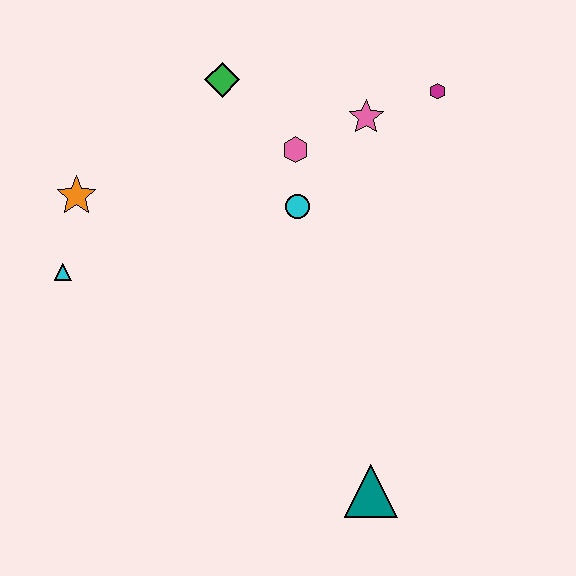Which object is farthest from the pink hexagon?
The teal triangle is farthest from the pink hexagon.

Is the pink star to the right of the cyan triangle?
Yes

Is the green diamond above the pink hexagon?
Yes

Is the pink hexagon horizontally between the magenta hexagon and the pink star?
No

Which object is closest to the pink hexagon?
The cyan circle is closest to the pink hexagon.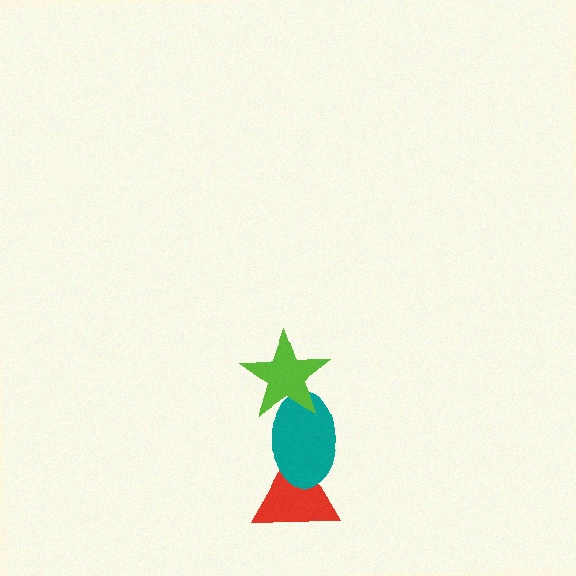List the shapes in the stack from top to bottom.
From top to bottom: the lime star, the teal ellipse, the red triangle.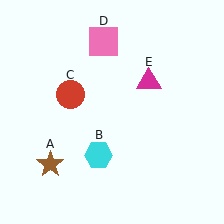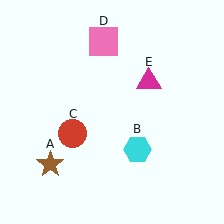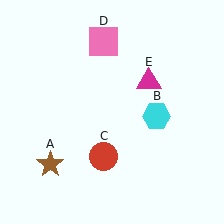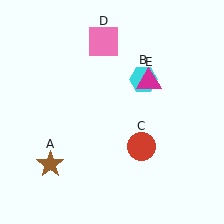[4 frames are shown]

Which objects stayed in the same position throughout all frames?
Brown star (object A) and pink square (object D) and magenta triangle (object E) remained stationary.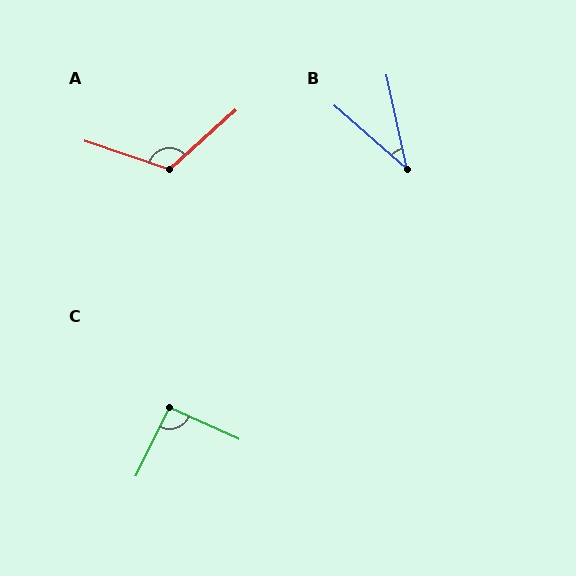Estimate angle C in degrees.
Approximately 92 degrees.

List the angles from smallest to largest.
B (37°), C (92°), A (120°).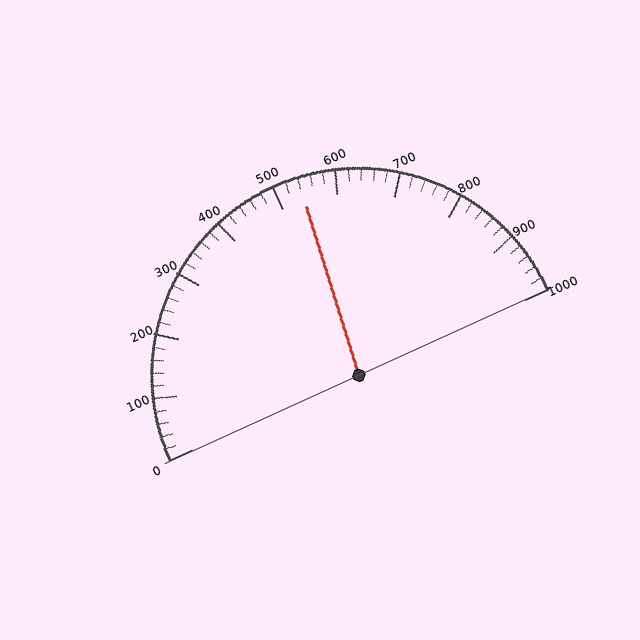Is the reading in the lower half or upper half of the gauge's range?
The reading is in the upper half of the range (0 to 1000).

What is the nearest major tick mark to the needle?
The nearest major tick mark is 500.